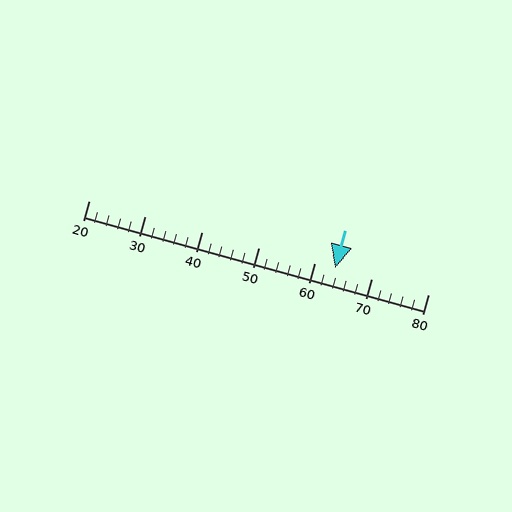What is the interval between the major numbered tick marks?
The major tick marks are spaced 10 units apart.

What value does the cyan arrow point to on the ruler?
The cyan arrow points to approximately 64.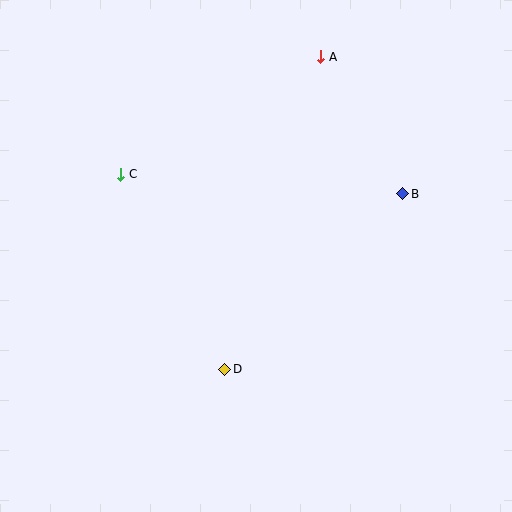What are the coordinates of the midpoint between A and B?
The midpoint between A and B is at (362, 125).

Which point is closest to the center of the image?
Point D at (225, 369) is closest to the center.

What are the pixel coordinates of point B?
Point B is at (403, 194).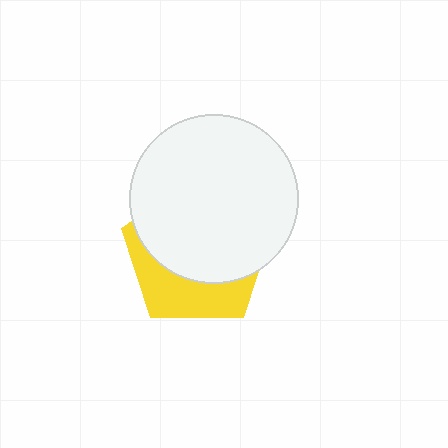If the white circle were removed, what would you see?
You would see the complete yellow pentagon.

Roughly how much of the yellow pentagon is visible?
A small part of it is visible (roughly 34%).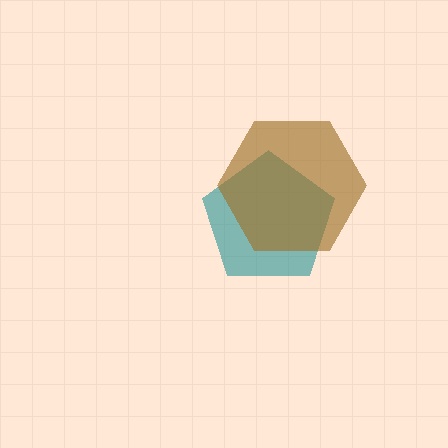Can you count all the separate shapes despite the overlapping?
Yes, there are 2 separate shapes.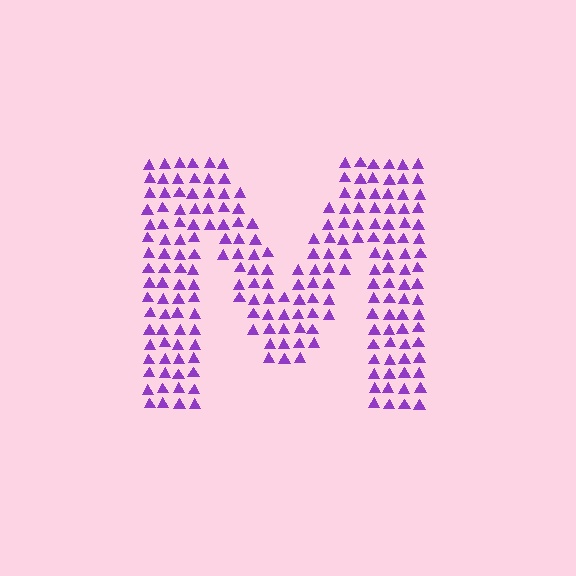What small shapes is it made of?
It is made of small triangles.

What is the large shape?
The large shape is the letter M.